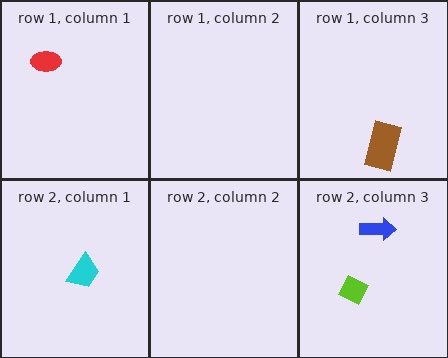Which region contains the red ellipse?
The row 1, column 1 region.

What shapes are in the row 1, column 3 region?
The brown rectangle.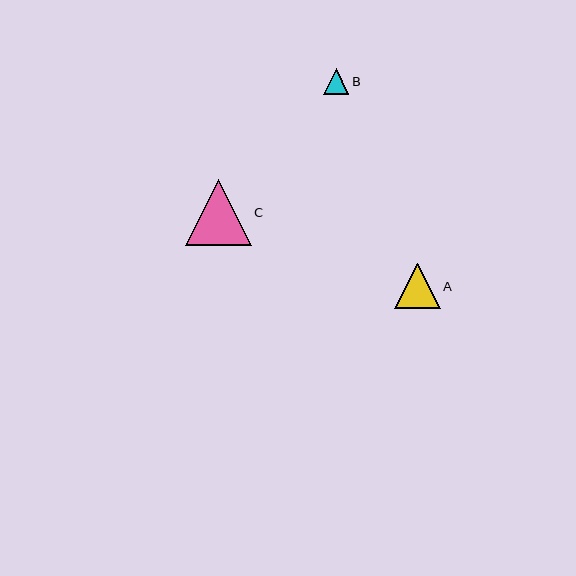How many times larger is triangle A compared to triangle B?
Triangle A is approximately 1.8 times the size of triangle B.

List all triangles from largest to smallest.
From largest to smallest: C, A, B.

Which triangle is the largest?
Triangle C is the largest with a size of approximately 66 pixels.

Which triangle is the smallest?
Triangle B is the smallest with a size of approximately 25 pixels.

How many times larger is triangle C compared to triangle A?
Triangle C is approximately 1.4 times the size of triangle A.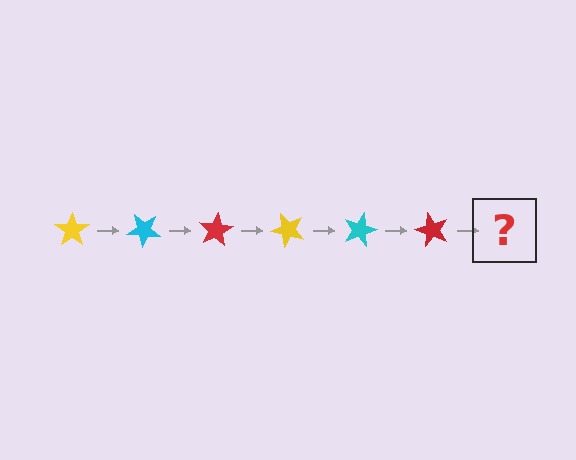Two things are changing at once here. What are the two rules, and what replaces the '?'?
The two rules are that it rotates 40 degrees each step and the color cycles through yellow, cyan, and red. The '?' should be a yellow star, rotated 240 degrees from the start.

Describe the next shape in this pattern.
It should be a yellow star, rotated 240 degrees from the start.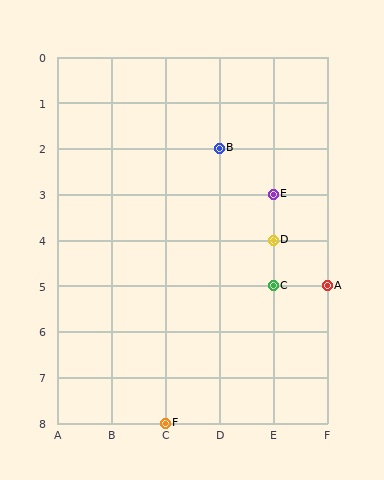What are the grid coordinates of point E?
Point E is at grid coordinates (E, 3).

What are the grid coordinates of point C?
Point C is at grid coordinates (E, 5).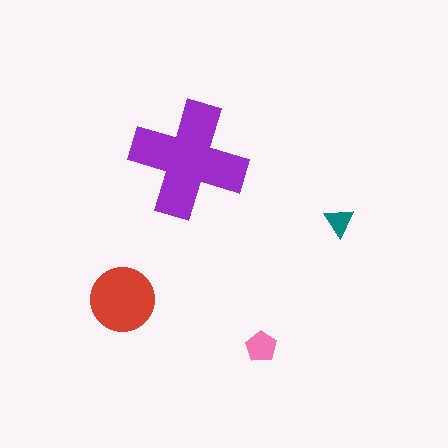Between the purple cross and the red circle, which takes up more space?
The purple cross.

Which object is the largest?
The purple cross.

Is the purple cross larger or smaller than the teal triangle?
Larger.